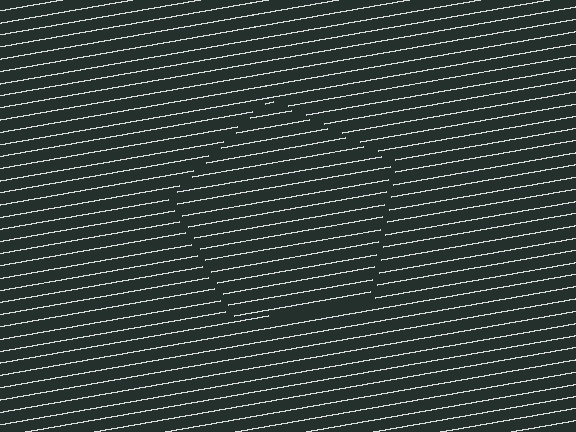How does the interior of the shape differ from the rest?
The interior of the shape contains the same grating, shifted by half a period — the contour is defined by the phase discontinuity where line-ends from the inner and outer gratings abut.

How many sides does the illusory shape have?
5 sides — the line-ends trace a pentagon.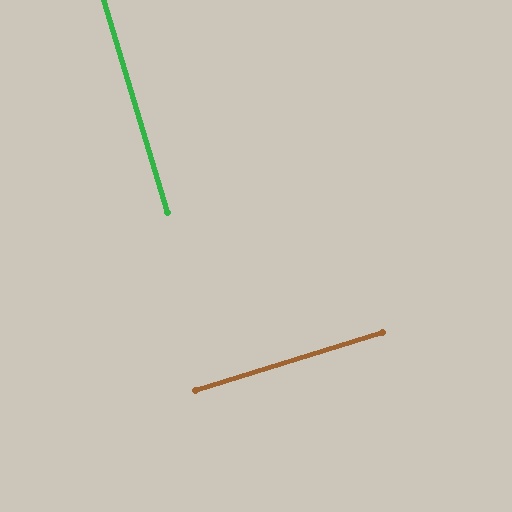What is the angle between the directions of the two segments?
Approximately 89 degrees.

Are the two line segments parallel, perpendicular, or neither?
Perpendicular — they meet at approximately 89°.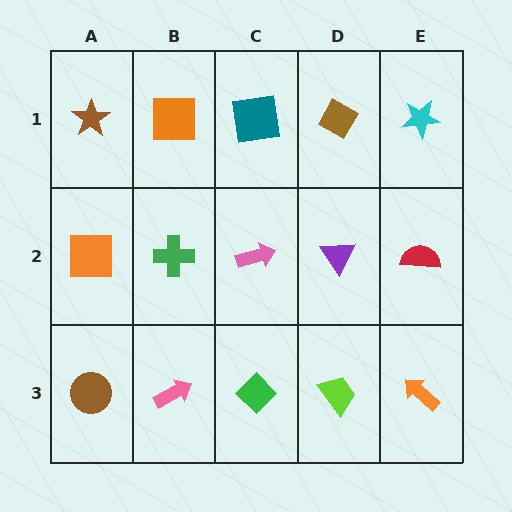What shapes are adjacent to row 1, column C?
A pink arrow (row 2, column C), an orange square (row 1, column B), a brown diamond (row 1, column D).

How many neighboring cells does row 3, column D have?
3.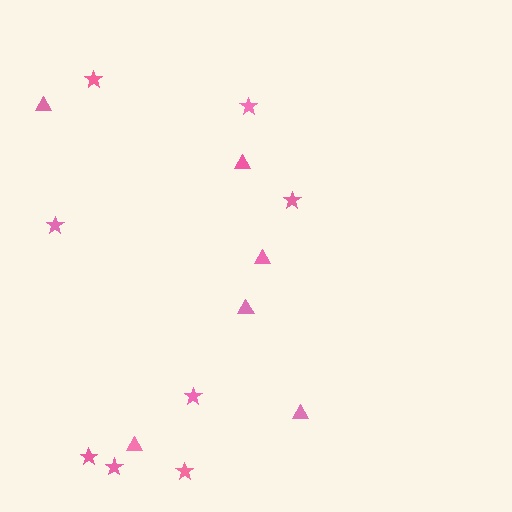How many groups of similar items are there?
There are 2 groups: one group of stars (8) and one group of triangles (6).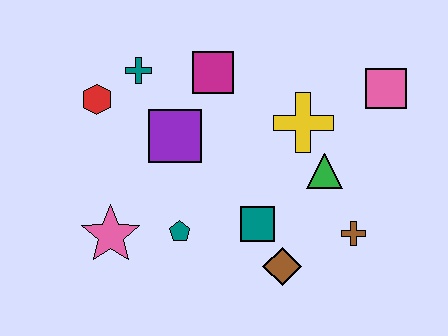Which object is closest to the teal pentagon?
The pink star is closest to the teal pentagon.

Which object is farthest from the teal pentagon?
The pink square is farthest from the teal pentagon.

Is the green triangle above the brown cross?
Yes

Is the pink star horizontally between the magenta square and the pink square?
No